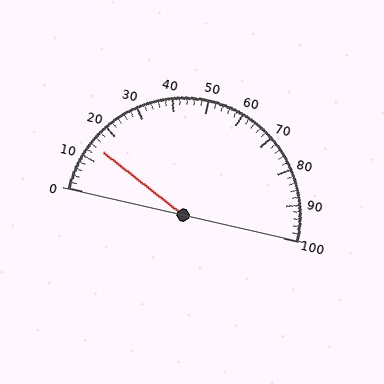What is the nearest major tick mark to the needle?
The nearest major tick mark is 10.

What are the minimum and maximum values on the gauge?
The gauge ranges from 0 to 100.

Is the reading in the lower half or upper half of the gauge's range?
The reading is in the lower half of the range (0 to 100).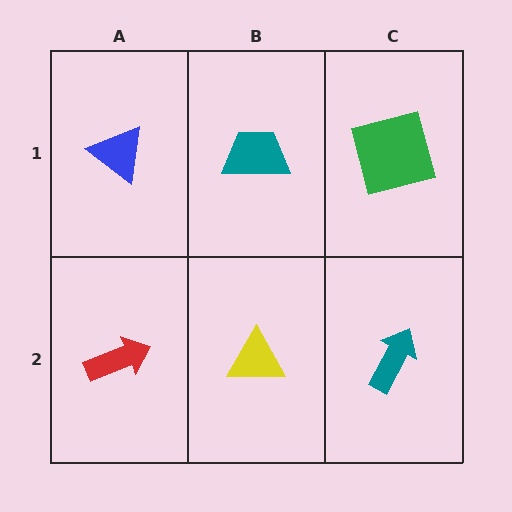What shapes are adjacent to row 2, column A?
A blue triangle (row 1, column A), a yellow triangle (row 2, column B).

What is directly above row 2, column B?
A teal trapezoid.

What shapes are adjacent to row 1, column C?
A teal arrow (row 2, column C), a teal trapezoid (row 1, column B).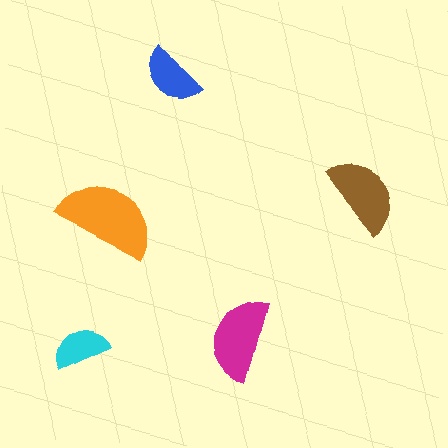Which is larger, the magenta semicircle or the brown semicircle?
The magenta one.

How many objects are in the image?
There are 5 objects in the image.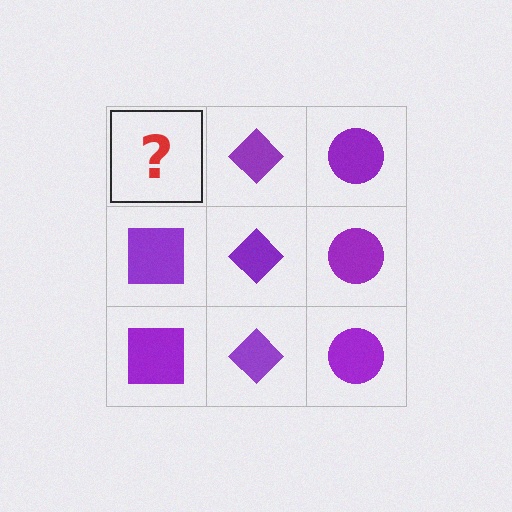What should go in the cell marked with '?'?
The missing cell should contain a purple square.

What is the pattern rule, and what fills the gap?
The rule is that each column has a consistent shape. The gap should be filled with a purple square.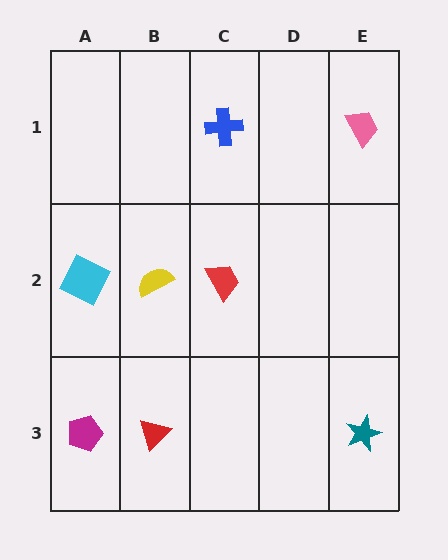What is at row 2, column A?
A cyan square.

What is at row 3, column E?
A teal star.